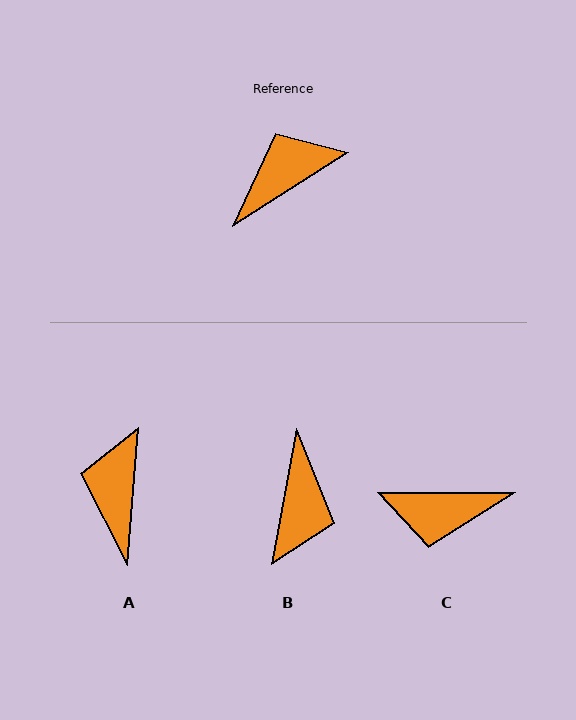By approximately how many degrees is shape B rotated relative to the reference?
Approximately 133 degrees clockwise.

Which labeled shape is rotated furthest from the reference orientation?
C, about 147 degrees away.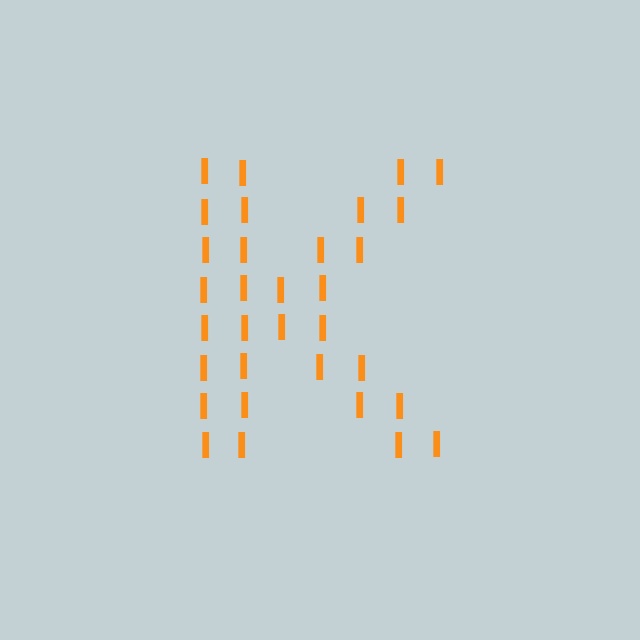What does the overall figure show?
The overall figure shows the letter K.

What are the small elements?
The small elements are letter I's.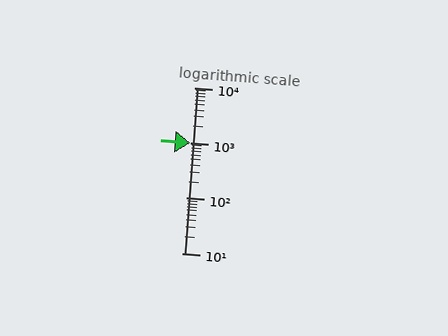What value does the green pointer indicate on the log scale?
The pointer indicates approximately 1000.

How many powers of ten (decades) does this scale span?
The scale spans 3 decades, from 10 to 10000.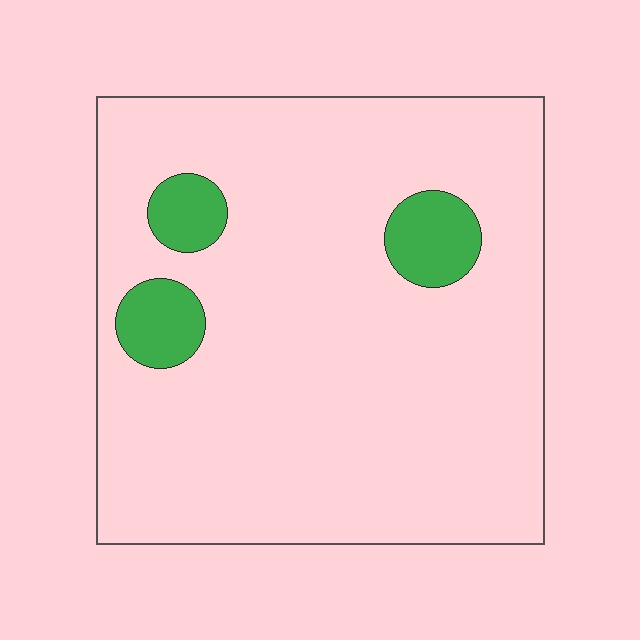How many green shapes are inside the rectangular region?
3.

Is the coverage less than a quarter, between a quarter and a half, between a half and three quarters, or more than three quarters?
Less than a quarter.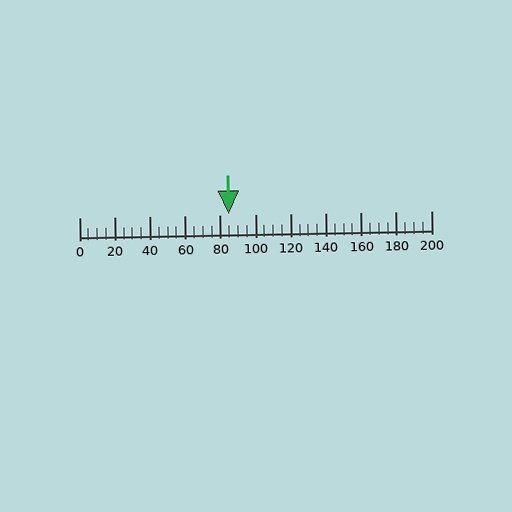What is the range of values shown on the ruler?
The ruler shows values from 0 to 200.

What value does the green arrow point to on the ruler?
The green arrow points to approximately 85.